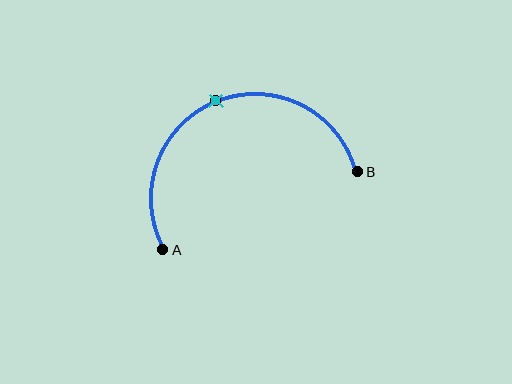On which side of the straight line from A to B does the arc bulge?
The arc bulges above the straight line connecting A and B.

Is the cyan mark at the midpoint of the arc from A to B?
Yes. The cyan mark lies on the arc at equal arc-length from both A and B — it is the arc midpoint.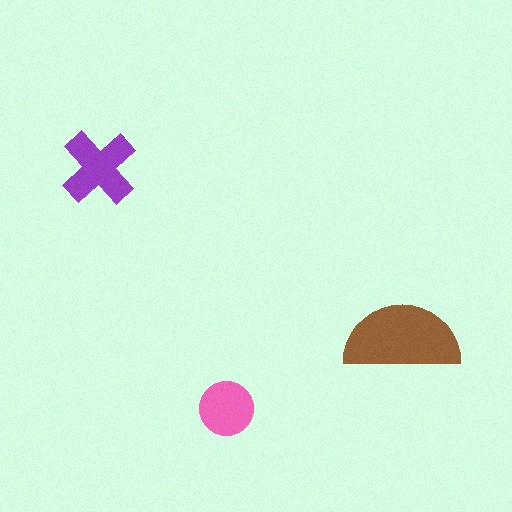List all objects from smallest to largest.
The pink circle, the purple cross, the brown semicircle.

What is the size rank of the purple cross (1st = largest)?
2nd.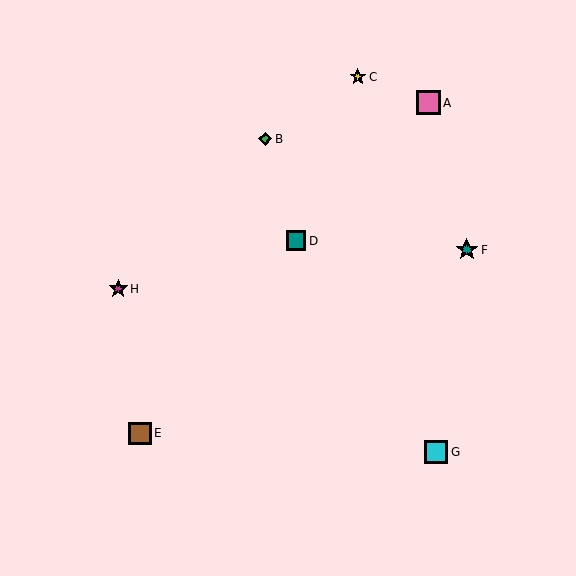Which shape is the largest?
The pink square (labeled A) is the largest.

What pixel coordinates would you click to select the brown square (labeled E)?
Click at (140, 433) to select the brown square E.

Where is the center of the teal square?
The center of the teal square is at (296, 241).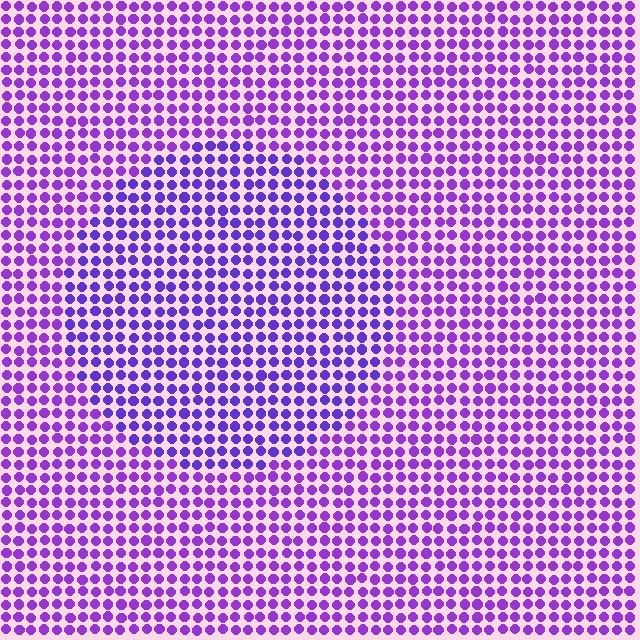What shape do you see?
I see a circle.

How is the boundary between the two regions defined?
The boundary is defined purely by a slight shift in hue (about 21 degrees). Spacing, size, and orientation are identical on both sides.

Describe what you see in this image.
The image is filled with small purple elements in a uniform arrangement. A circle-shaped region is visible where the elements are tinted to a slightly different hue, forming a subtle color boundary.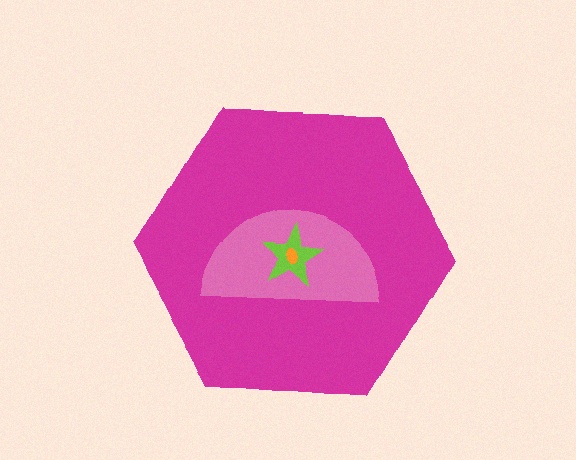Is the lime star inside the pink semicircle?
Yes.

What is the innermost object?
The orange ellipse.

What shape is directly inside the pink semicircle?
The lime star.